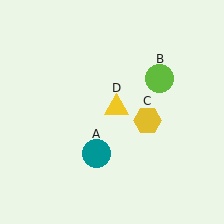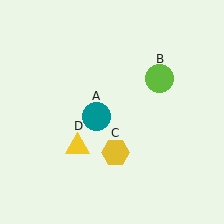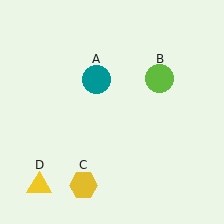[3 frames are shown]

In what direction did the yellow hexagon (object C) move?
The yellow hexagon (object C) moved down and to the left.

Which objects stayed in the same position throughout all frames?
Lime circle (object B) remained stationary.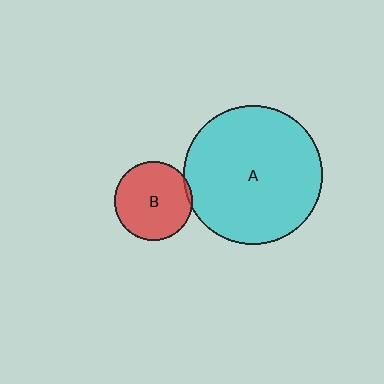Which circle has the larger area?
Circle A (cyan).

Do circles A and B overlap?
Yes.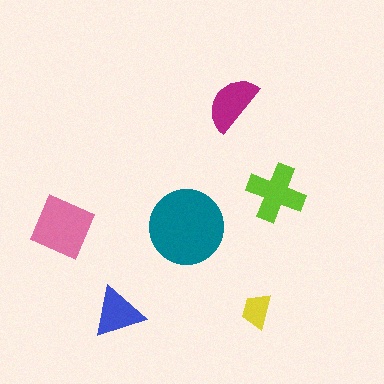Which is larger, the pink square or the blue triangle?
The pink square.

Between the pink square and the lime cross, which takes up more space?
The pink square.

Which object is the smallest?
The yellow trapezoid.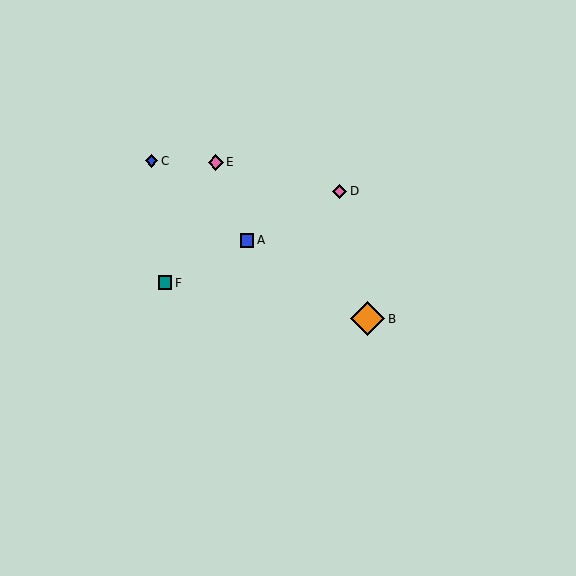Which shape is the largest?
The orange diamond (labeled B) is the largest.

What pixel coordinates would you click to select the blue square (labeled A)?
Click at (247, 240) to select the blue square A.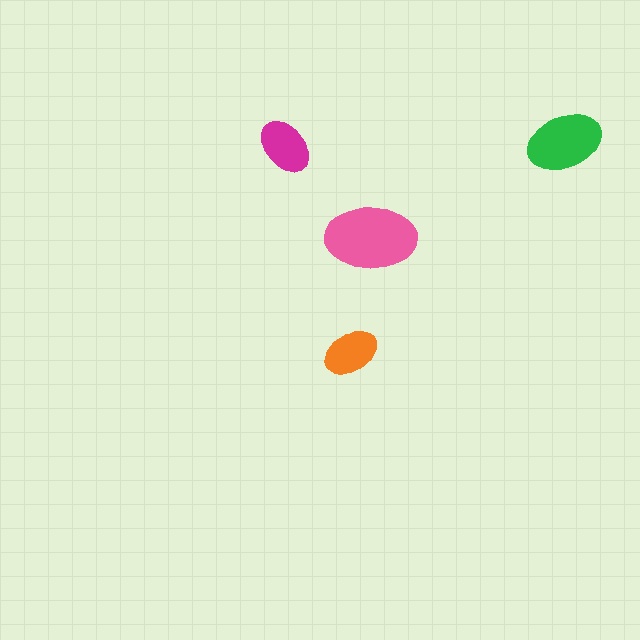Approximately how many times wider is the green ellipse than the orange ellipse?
About 1.5 times wider.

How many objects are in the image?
There are 4 objects in the image.